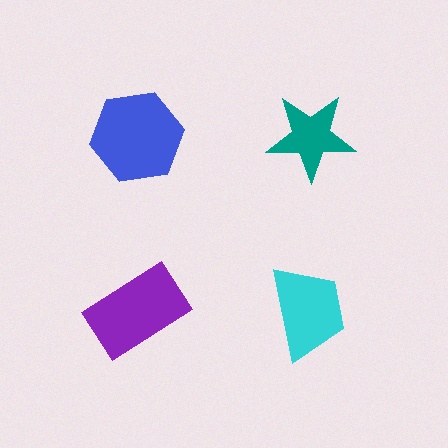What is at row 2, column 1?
A purple rectangle.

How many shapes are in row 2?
2 shapes.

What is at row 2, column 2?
A cyan trapezoid.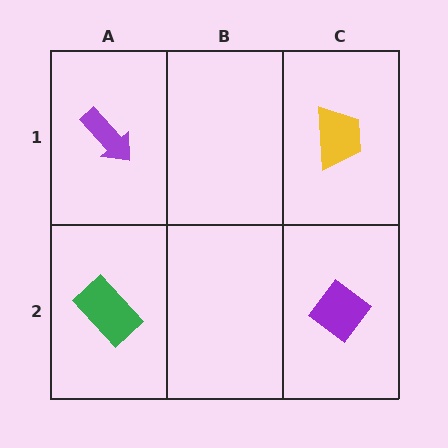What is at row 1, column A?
A purple arrow.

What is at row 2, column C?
A purple diamond.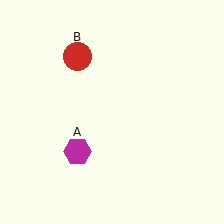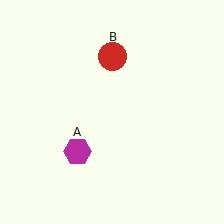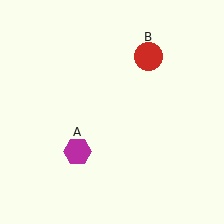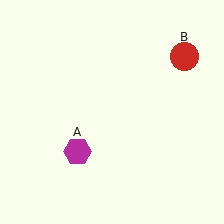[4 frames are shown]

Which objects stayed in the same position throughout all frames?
Magenta hexagon (object A) remained stationary.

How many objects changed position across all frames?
1 object changed position: red circle (object B).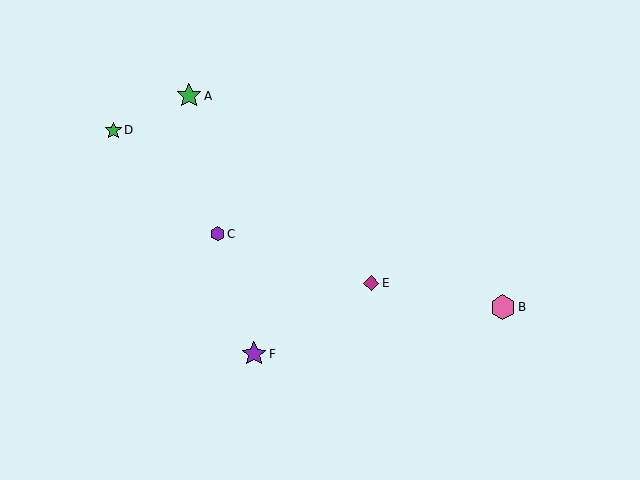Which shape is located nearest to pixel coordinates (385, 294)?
The magenta diamond (labeled E) at (371, 283) is nearest to that location.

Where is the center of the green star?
The center of the green star is at (113, 130).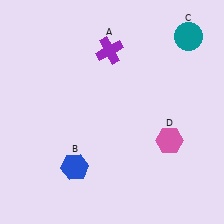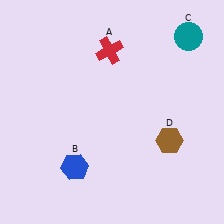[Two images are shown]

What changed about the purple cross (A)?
In Image 1, A is purple. In Image 2, it changed to red.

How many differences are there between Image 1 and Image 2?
There are 2 differences between the two images.